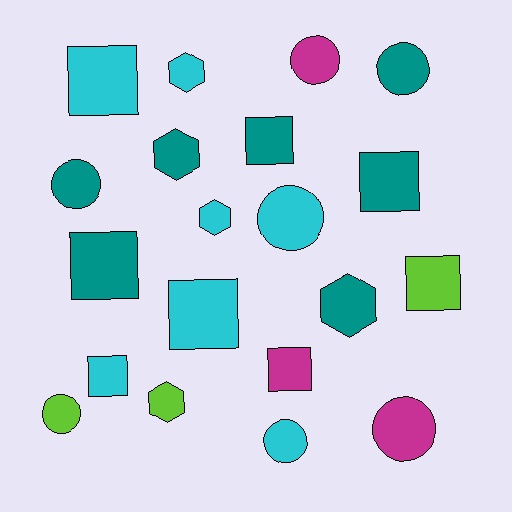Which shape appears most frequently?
Square, with 8 objects.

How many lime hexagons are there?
There is 1 lime hexagon.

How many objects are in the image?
There are 20 objects.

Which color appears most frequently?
Teal, with 7 objects.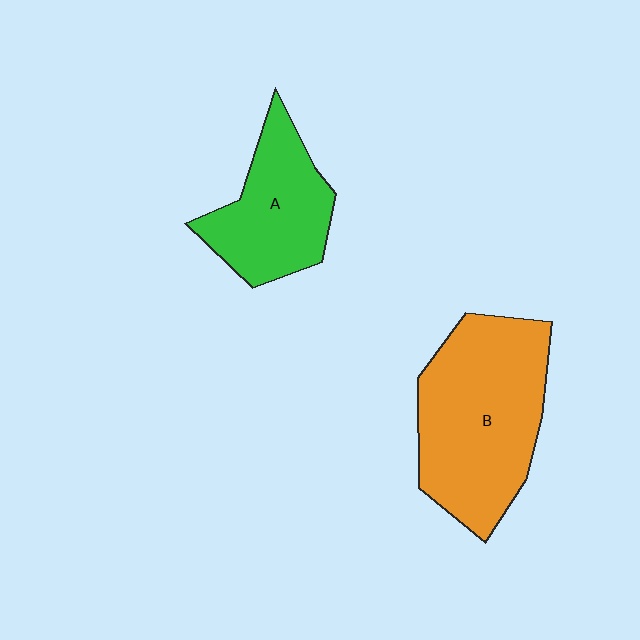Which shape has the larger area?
Shape B (orange).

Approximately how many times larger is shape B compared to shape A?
Approximately 1.6 times.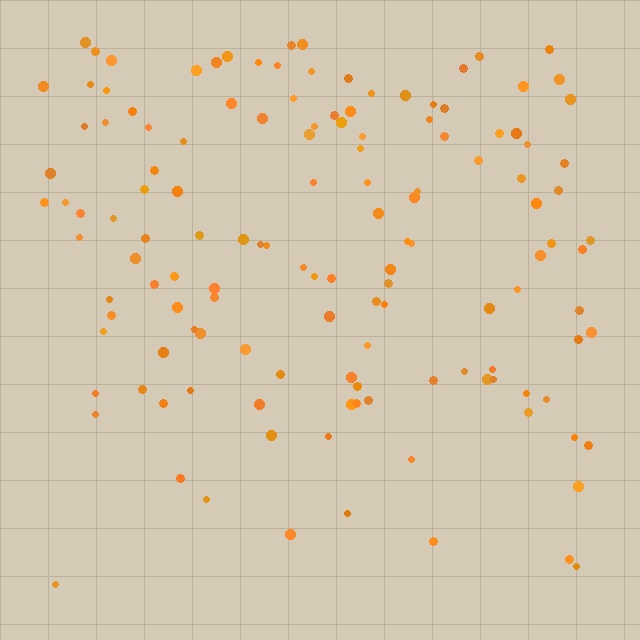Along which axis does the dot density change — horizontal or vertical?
Vertical.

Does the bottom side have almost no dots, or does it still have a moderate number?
Still a moderate number, just noticeably fewer than the top.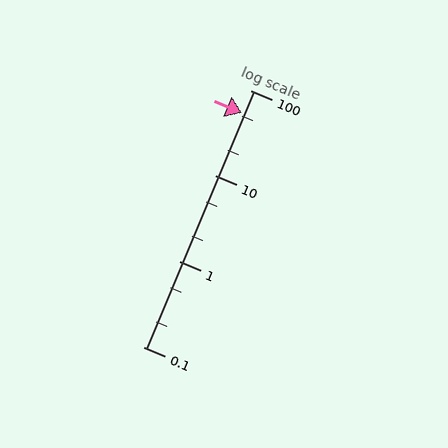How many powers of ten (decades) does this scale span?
The scale spans 3 decades, from 0.1 to 100.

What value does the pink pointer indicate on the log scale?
The pointer indicates approximately 55.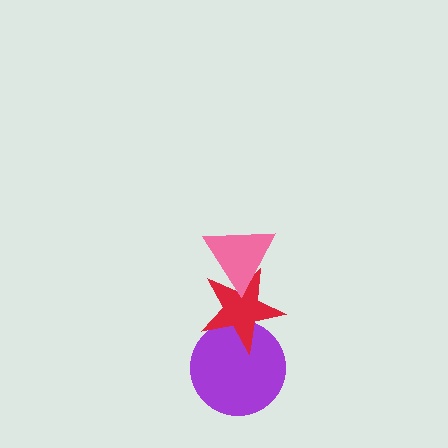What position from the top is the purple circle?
The purple circle is 3rd from the top.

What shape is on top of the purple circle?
The red star is on top of the purple circle.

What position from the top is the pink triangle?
The pink triangle is 1st from the top.